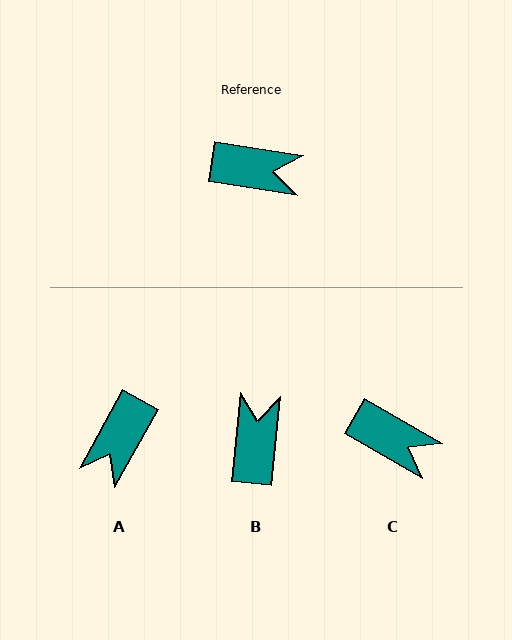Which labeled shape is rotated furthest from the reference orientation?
A, about 110 degrees away.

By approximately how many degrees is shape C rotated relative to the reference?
Approximately 21 degrees clockwise.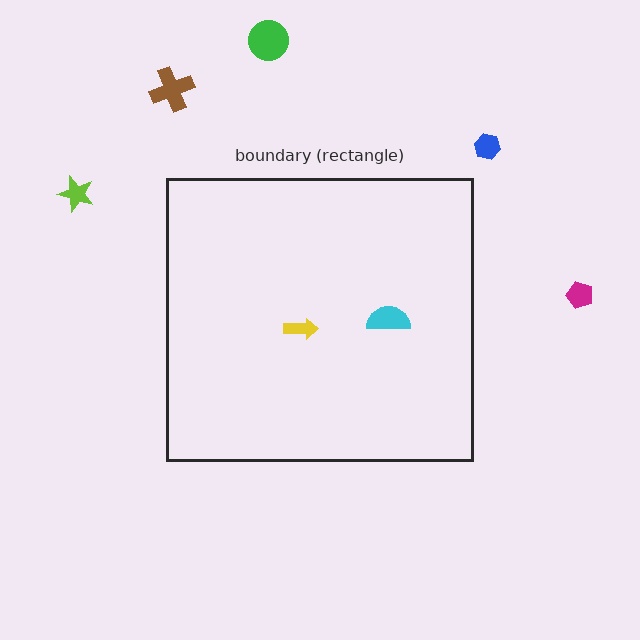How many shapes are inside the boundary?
2 inside, 5 outside.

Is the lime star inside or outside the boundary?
Outside.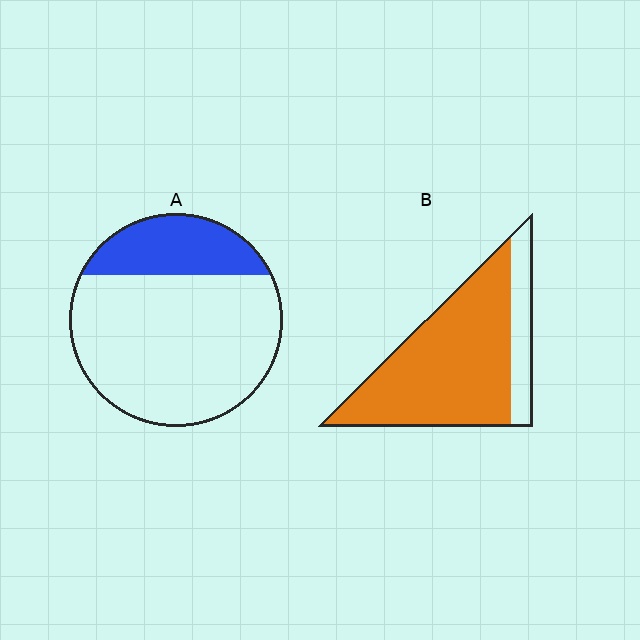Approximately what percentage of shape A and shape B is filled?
A is approximately 25% and B is approximately 80%.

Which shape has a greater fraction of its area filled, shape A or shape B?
Shape B.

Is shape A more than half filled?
No.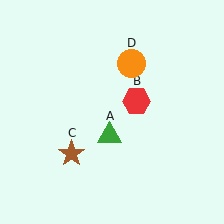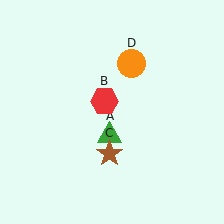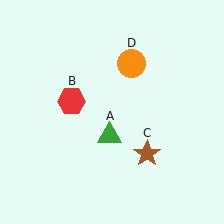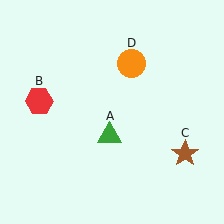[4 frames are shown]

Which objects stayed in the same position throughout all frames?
Green triangle (object A) and orange circle (object D) remained stationary.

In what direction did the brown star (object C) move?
The brown star (object C) moved right.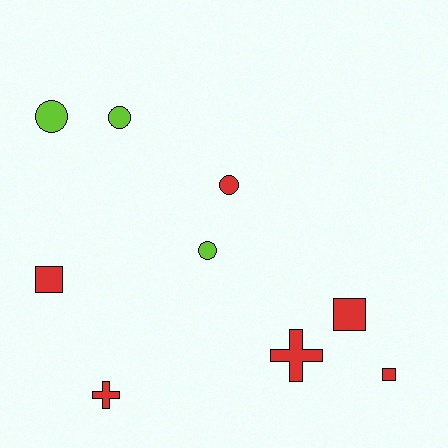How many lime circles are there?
There are 3 lime circles.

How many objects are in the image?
There are 9 objects.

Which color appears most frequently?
Red, with 6 objects.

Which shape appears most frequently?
Circle, with 4 objects.